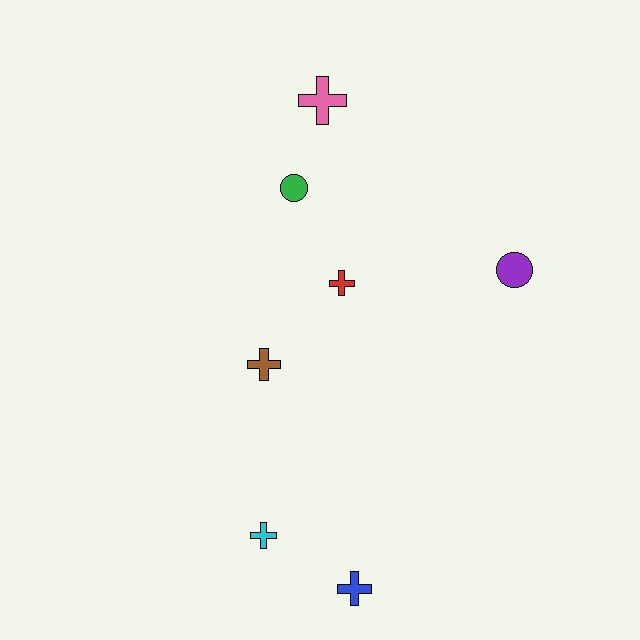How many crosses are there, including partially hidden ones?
There are 5 crosses.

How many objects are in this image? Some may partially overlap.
There are 7 objects.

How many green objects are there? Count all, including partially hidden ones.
There is 1 green object.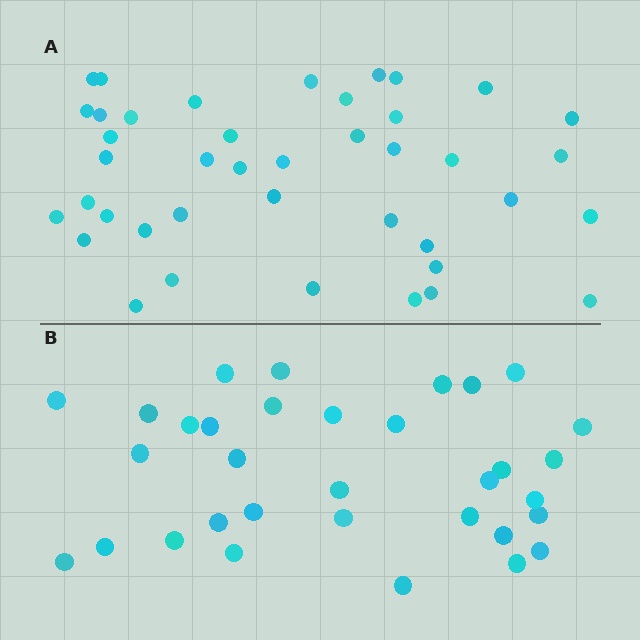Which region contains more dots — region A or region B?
Region A (the top region) has more dots.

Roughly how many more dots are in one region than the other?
Region A has roughly 8 or so more dots than region B.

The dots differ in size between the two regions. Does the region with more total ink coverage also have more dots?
No. Region B has more total ink coverage because its dots are larger, but region A actually contains more individual dots. Total area can be misleading — the number of items is what matters here.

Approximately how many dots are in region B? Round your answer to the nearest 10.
About 30 dots. (The exact count is 33, which rounds to 30.)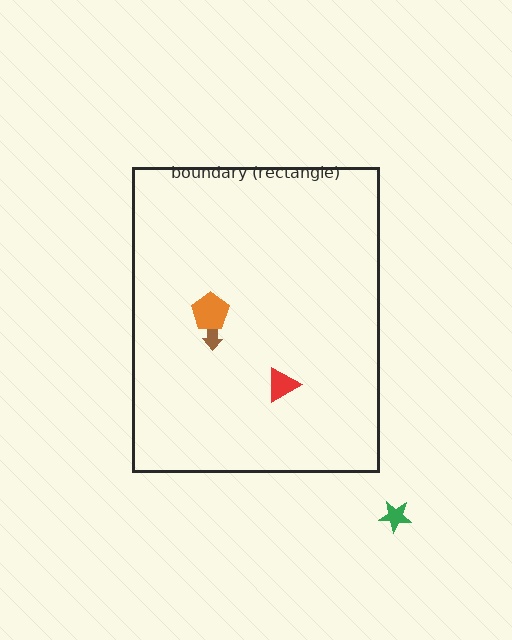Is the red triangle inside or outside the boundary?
Inside.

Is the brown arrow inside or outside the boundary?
Inside.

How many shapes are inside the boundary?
3 inside, 1 outside.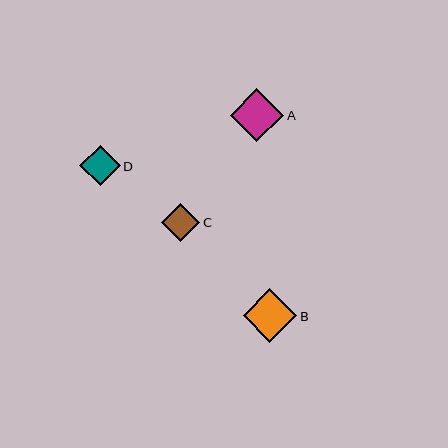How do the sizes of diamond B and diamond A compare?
Diamond B and diamond A are approximately the same size.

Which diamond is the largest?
Diamond B is the largest with a size of approximately 53 pixels.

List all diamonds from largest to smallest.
From largest to smallest: B, A, D, C.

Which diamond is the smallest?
Diamond C is the smallest with a size of approximately 38 pixels.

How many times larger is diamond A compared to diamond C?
Diamond A is approximately 1.4 times the size of diamond C.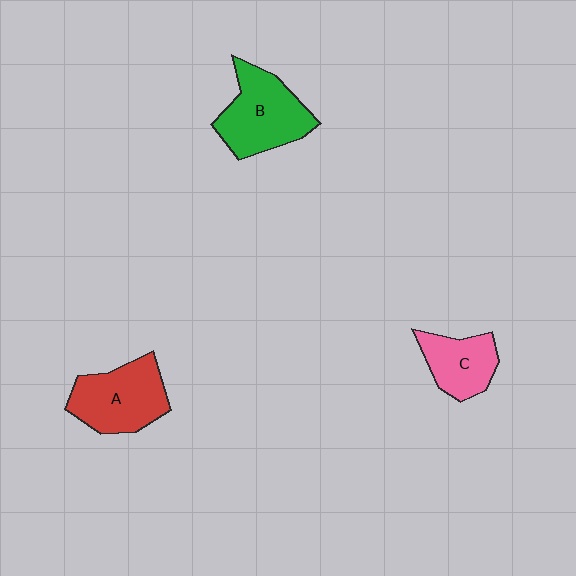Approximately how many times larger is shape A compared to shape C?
Approximately 1.4 times.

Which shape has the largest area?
Shape B (green).